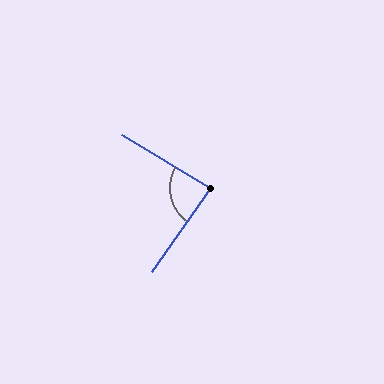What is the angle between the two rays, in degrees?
Approximately 86 degrees.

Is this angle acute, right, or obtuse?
It is approximately a right angle.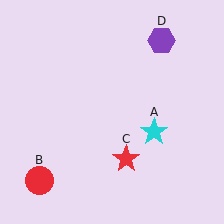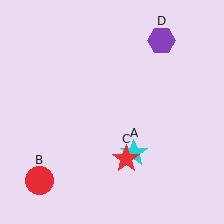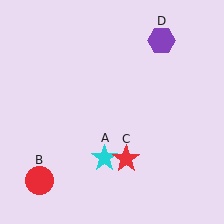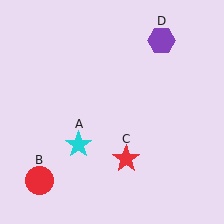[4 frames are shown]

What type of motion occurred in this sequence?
The cyan star (object A) rotated clockwise around the center of the scene.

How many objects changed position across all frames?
1 object changed position: cyan star (object A).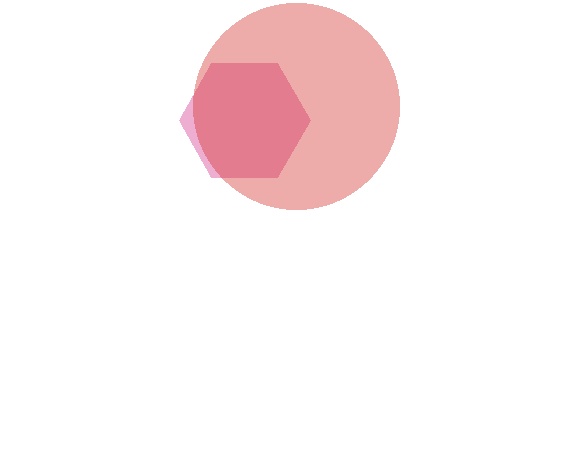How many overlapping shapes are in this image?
There are 2 overlapping shapes in the image.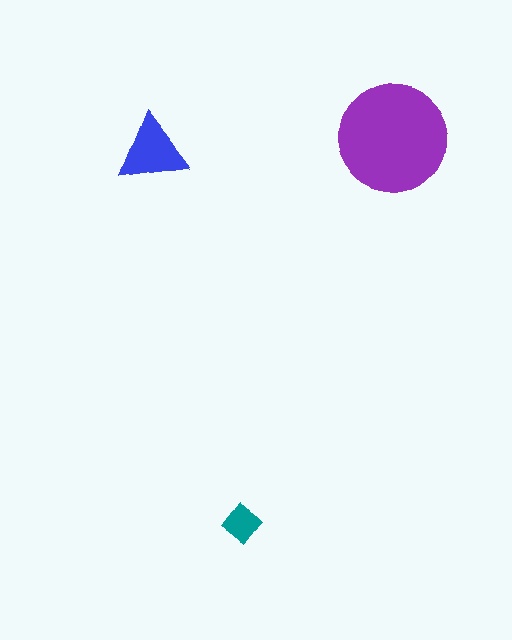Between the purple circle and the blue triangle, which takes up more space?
The purple circle.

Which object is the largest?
The purple circle.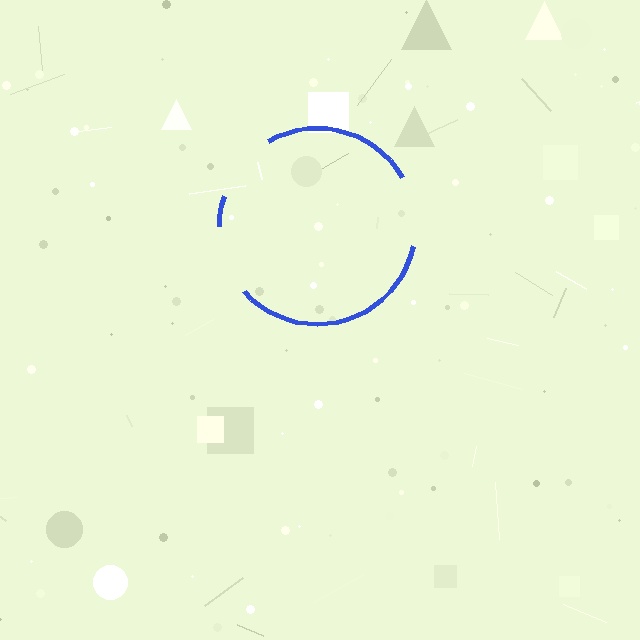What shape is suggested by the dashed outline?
The dashed outline suggests a circle.